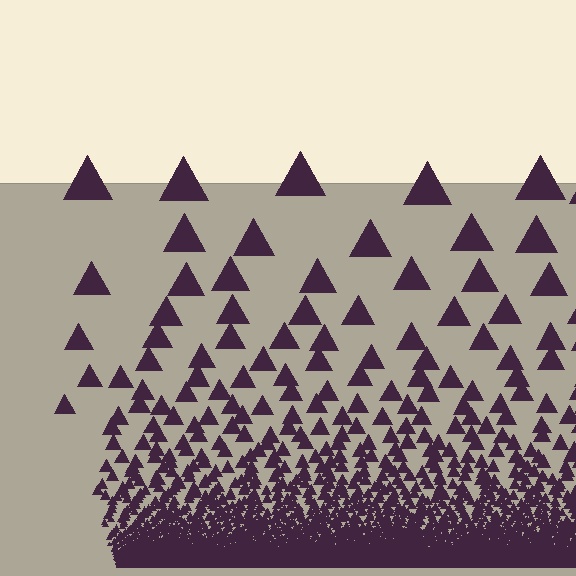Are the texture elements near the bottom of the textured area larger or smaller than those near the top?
Smaller. The gradient is inverted — elements near the bottom are smaller and denser.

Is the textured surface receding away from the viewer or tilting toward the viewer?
The surface appears to tilt toward the viewer. Texture elements get larger and sparser toward the top.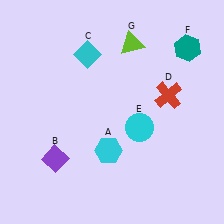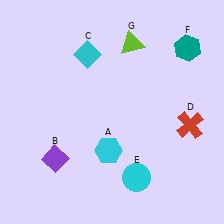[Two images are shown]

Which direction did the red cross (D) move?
The red cross (D) moved down.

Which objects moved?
The objects that moved are: the red cross (D), the cyan circle (E).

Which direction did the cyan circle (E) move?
The cyan circle (E) moved down.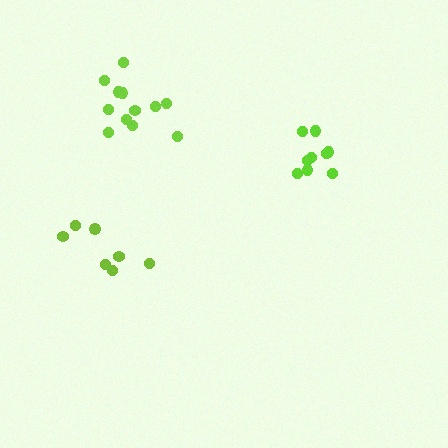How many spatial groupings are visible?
There are 3 spatial groupings.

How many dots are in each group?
Group 1: 12 dots, Group 2: 7 dots, Group 3: 9 dots (28 total).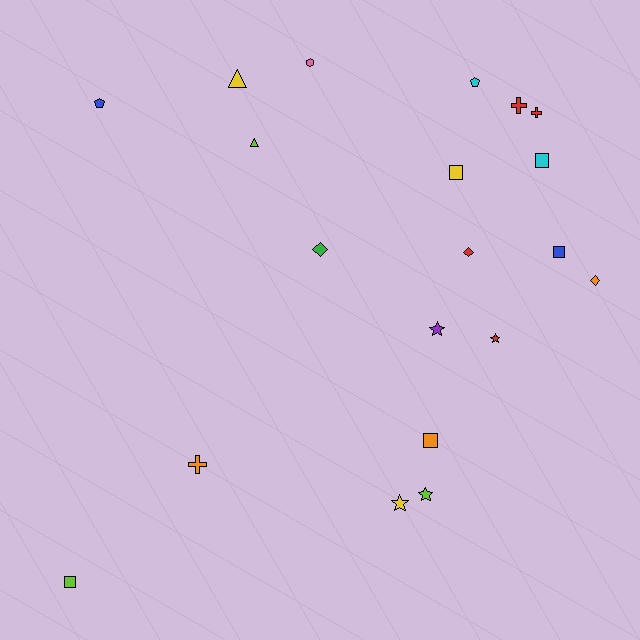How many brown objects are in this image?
There are no brown objects.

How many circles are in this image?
There are no circles.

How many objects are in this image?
There are 20 objects.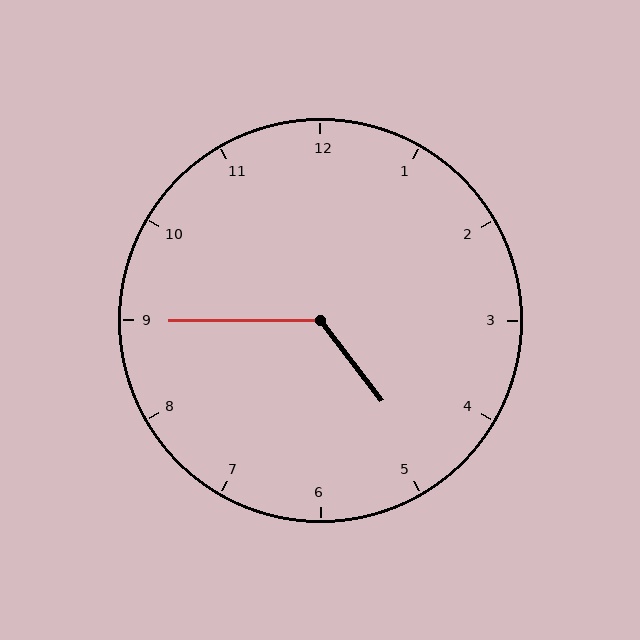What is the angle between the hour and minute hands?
Approximately 128 degrees.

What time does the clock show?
4:45.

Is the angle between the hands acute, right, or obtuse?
It is obtuse.